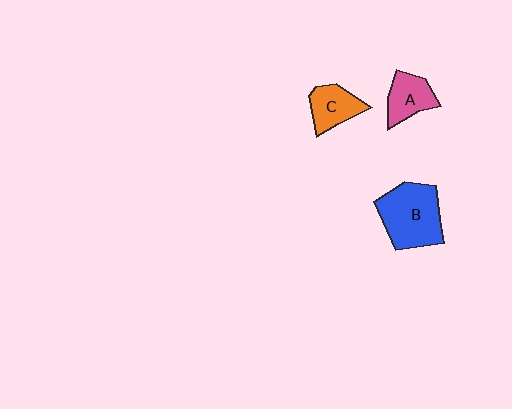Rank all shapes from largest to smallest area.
From largest to smallest: B (blue), C (orange), A (pink).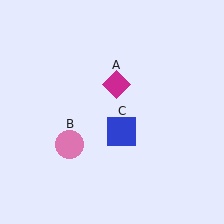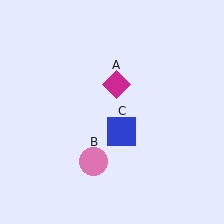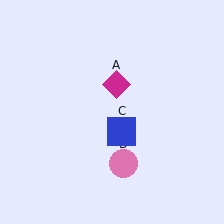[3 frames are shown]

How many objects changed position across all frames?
1 object changed position: pink circle (object B).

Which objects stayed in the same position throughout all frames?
Magenta diamond (object A) and blue square (object C) remained stationary.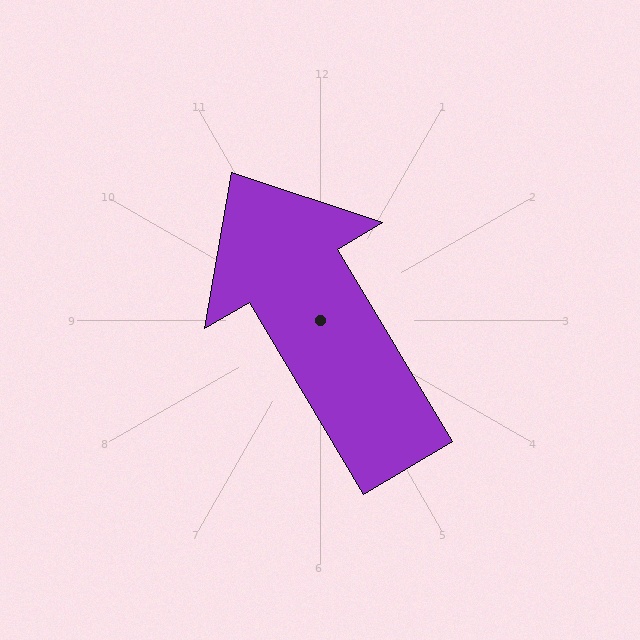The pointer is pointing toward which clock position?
Roughly 11 o'clock.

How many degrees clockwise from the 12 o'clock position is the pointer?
Approximately 329 degrees.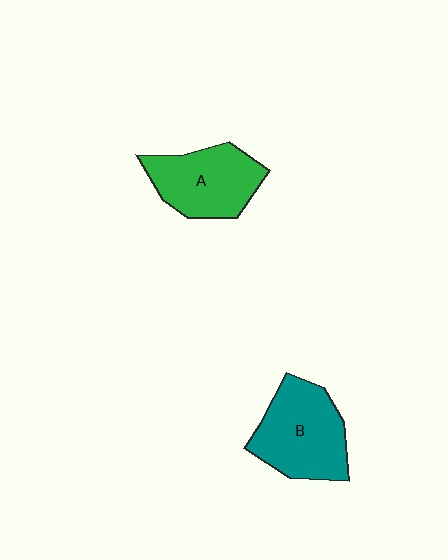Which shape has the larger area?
Shape B (teal).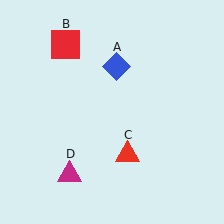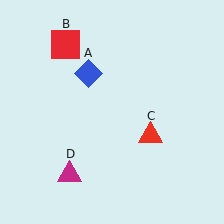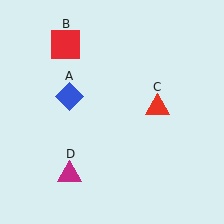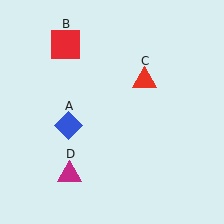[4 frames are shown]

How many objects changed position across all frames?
2 objects changed position: blue diamond (object A), red triangle (object C).